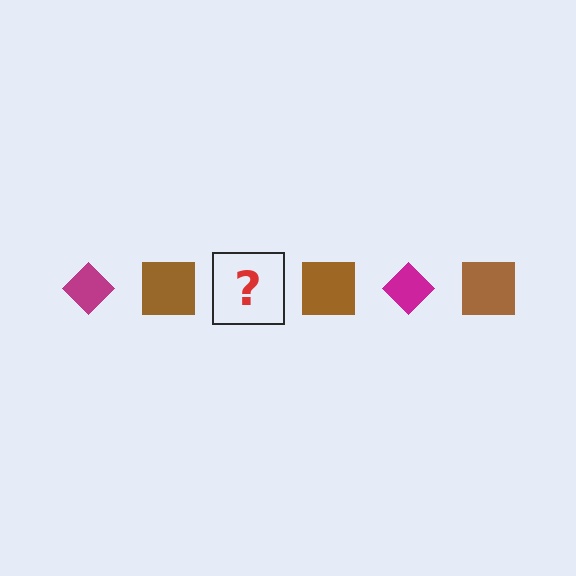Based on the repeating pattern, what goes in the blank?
The blank should be a magenta diamond.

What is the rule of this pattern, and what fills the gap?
The rule is that the pattern alternates between magenta diamond and brown square. The gap should be filled with a magenta diamond.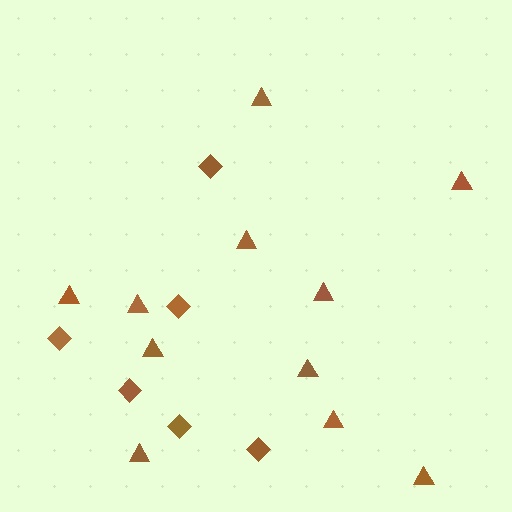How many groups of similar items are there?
There are 2 groups: one group of triangles (11) and one group of diamonds (6).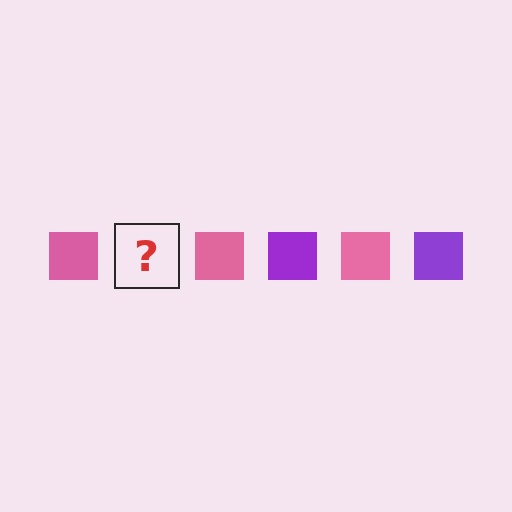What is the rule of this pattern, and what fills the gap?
The rule is that the pattern cycles through pink, purple squares. The gap should be filled with a purple square.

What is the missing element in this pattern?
The missing element is a purple square.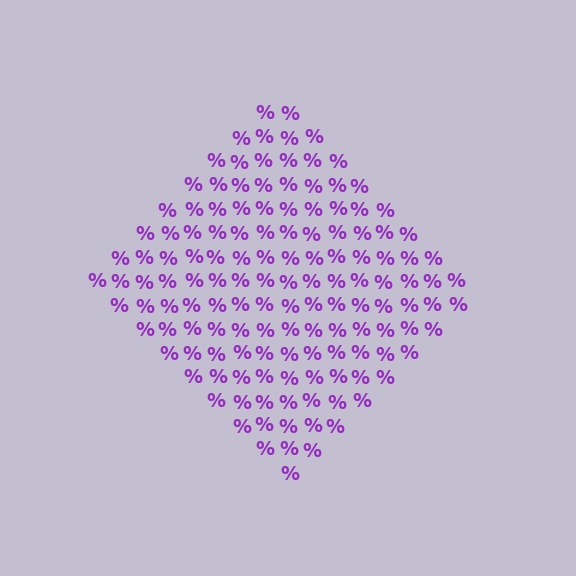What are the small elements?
The small elements are percent signs.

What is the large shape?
The large shape is a diamond.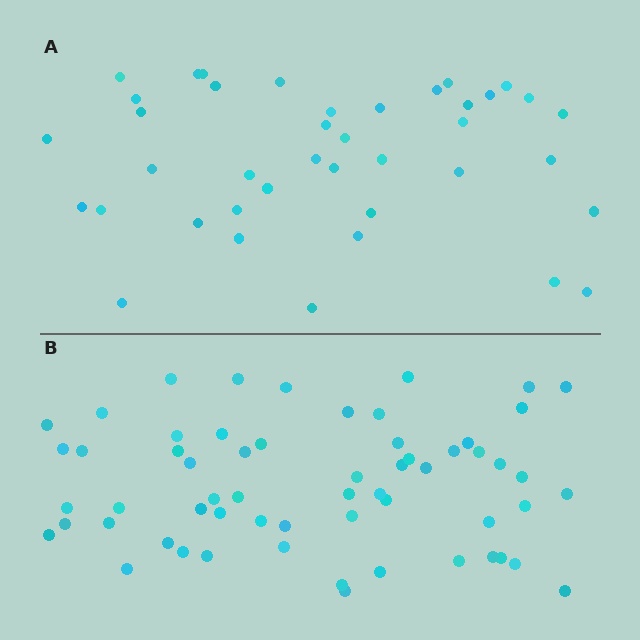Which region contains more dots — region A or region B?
Region B (the bottom region) has more dots.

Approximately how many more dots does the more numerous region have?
Region B has approximately 20 more dots than region A.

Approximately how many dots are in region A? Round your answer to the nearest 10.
About 40 dots.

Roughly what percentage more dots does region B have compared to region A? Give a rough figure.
About 50% more.